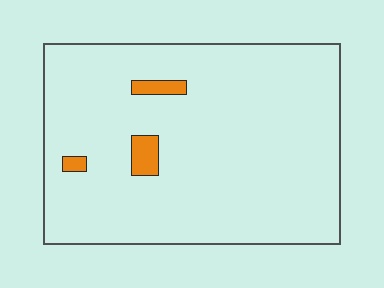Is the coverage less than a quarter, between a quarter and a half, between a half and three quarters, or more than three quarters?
Less than a quarter.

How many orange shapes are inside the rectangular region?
3.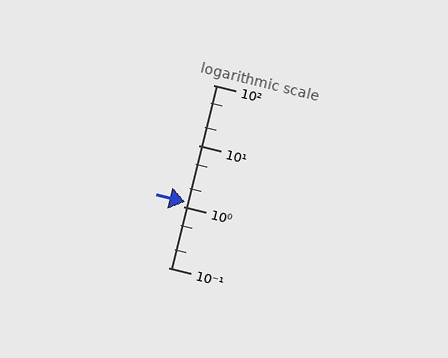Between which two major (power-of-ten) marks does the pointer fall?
The pointer is between 1 and 10.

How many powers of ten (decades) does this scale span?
The scale spans 3 decades, from 0.1 to 100.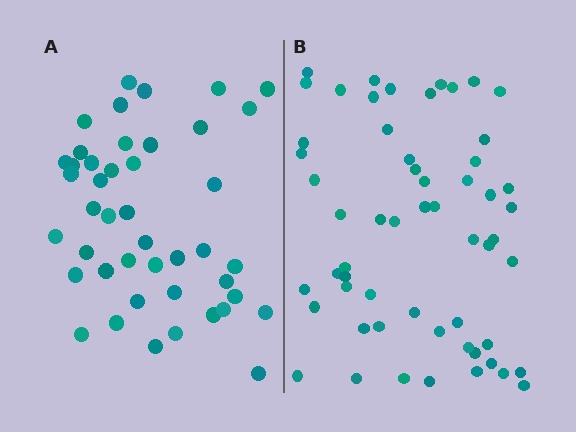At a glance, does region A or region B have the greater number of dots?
Region B (the right region) has more dots.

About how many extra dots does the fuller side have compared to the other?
Region B has approximately 15 more dots than region A.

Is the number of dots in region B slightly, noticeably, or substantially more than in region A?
Region B has noticeably more, but not dramatically so. The ratio is roughly 1.3 to 1.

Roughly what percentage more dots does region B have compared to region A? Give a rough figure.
About 30% more.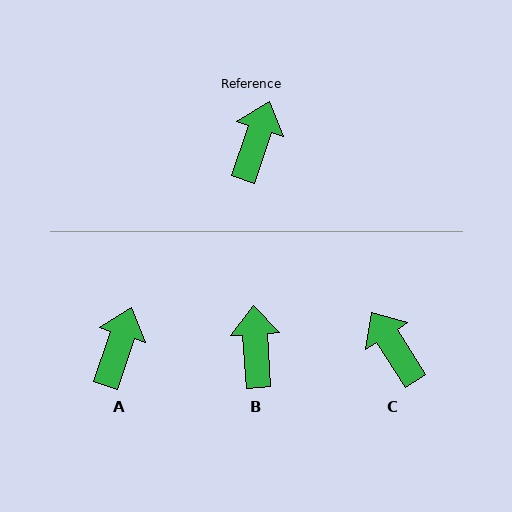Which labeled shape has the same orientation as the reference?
A.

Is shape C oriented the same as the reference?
No, it is off by about 51 degrees.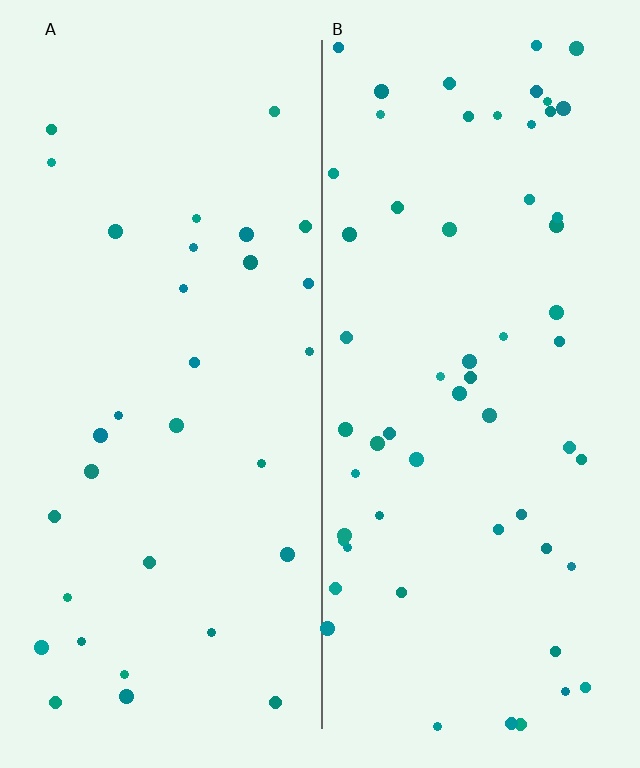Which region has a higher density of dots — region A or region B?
B (the right).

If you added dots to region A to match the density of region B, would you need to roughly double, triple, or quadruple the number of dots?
Approximately double.